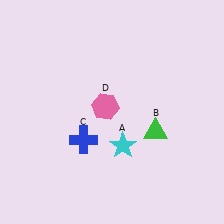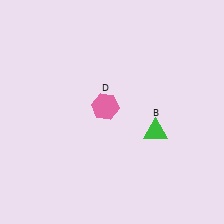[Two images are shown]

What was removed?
The blue cross (C), the cyan star (A) were removed in Image 2.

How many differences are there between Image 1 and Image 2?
There are 2 differences between the two images.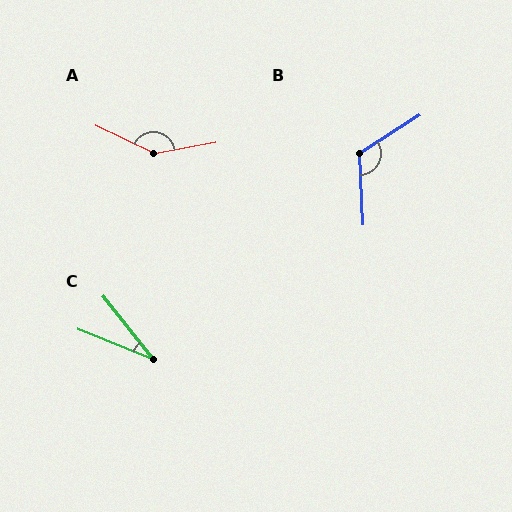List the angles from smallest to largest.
C (29°), B (120°), A (144°).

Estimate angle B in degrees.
Approximately 120 degrees.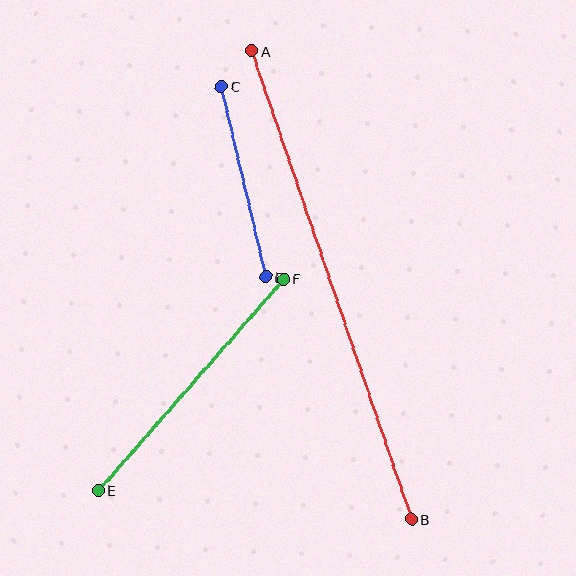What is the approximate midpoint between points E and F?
The midpoint is at approximately (191, 385) pixels.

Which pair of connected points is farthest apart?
Points A and B are farthest apart.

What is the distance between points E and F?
The distance is approximately 281 pixels.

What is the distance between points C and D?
The distance is approximately 196 pixels.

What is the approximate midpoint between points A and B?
The midpoint is at approximately (332, 285) pixels.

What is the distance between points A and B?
The distance is approximately 495 pixels.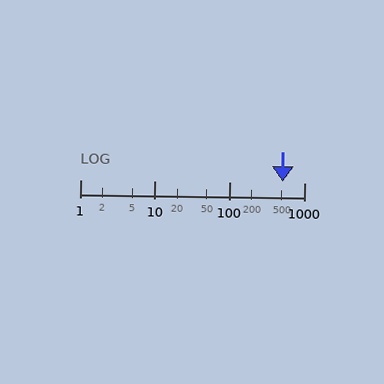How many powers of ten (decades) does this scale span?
The scale spans 3 decades, from 1 to 1000.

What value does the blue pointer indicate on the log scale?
The pointer indicates approximately 510.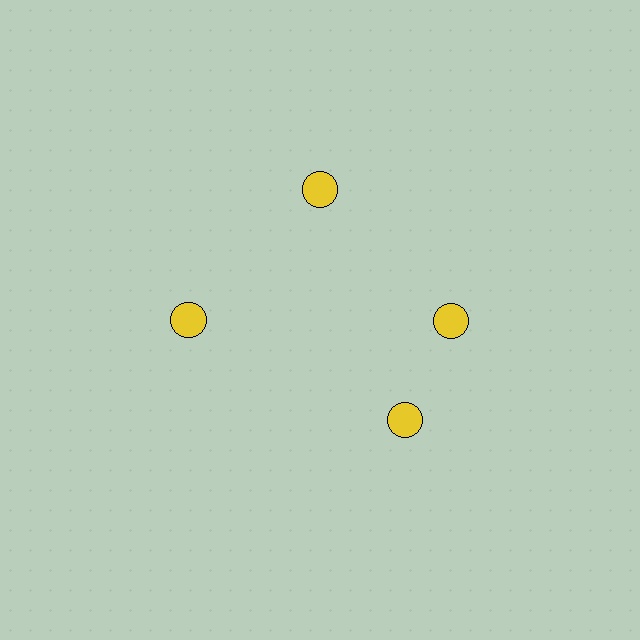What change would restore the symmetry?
The symmetry would be restored by rotating it back into even spacing with its neighbors so that all 4 circles sit at equal angles and equal distance from the center.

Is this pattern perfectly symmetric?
No. The 4 yellow circles are arranged in a ring, but one element near the 6 o'clock position is rotated out of alignment along the ring, breaking the 4-fold rotational symmetry.